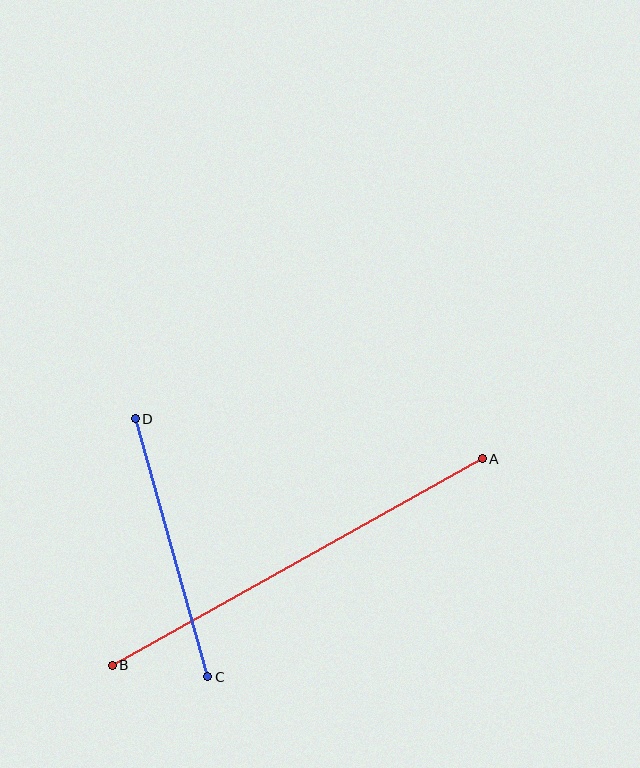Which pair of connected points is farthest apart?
Points A and B are farthest apart.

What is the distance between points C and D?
The distance is approximately 268 pixels.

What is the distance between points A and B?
The distance is approximately 424 pixels.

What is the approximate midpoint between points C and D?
The midpoint is at approximately (172, 548) pixels.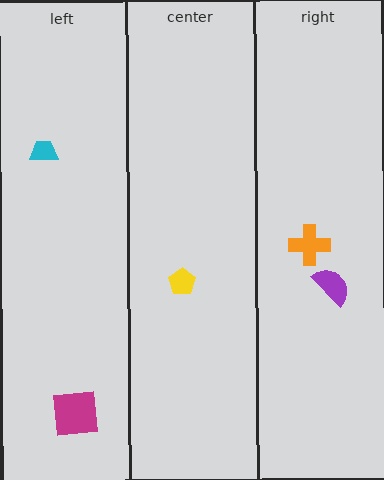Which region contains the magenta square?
The left region.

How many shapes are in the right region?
2.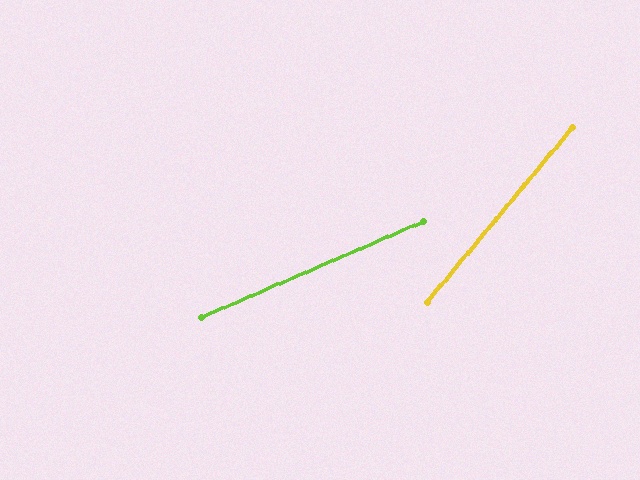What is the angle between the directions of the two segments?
Approximately 27 degrees.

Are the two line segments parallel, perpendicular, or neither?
Neither parallel nor perpendicular — they differ by about 27°.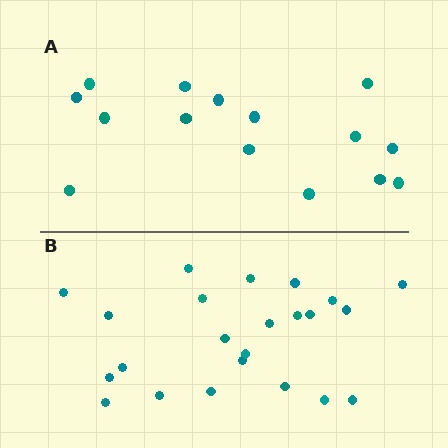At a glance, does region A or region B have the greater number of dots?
Region B (the bottom region) has more dots.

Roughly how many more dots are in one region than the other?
Region B has roughly 8 or so more dots than region A.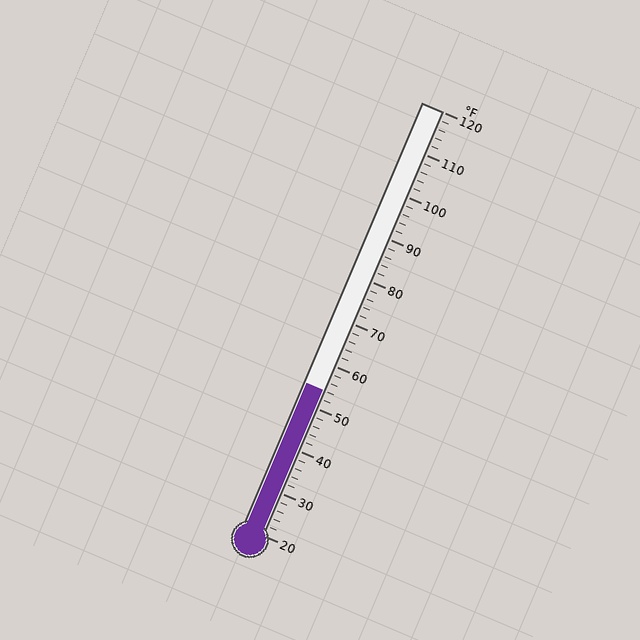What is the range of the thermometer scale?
The thermometer scale ranges from 20°F to 120°F.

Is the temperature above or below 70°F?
The temperature is below 70°F.